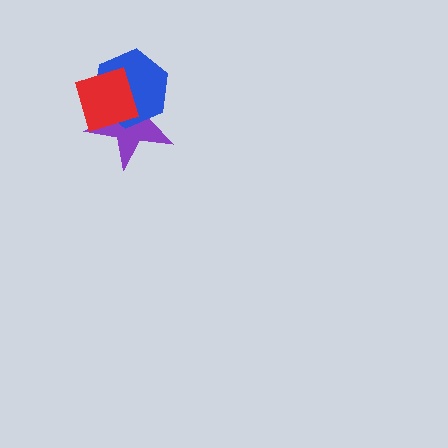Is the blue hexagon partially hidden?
Yes, it is partially covered by another shape.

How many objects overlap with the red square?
2 objects overlap with the red square.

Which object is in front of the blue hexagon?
The red square is in front of the blue hexagon.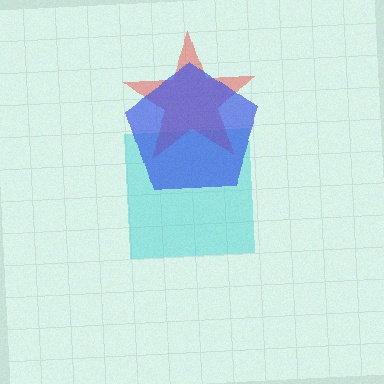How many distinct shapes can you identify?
There are 3 distinct shapes: a cyan square, a red star, a blue pentagon.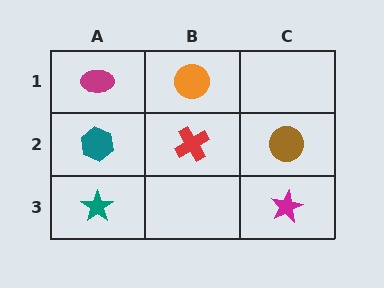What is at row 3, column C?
A magenta star.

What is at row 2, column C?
A brown circle.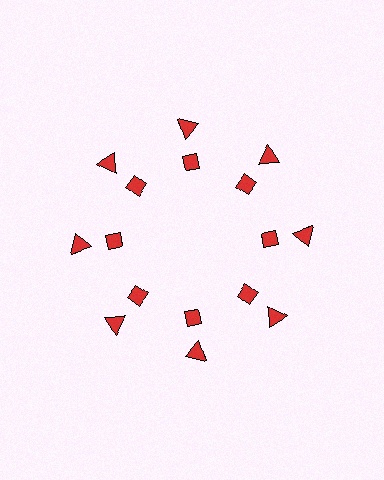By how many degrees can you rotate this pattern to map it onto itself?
The pattern maps onto itself every 45 degrees of rotation.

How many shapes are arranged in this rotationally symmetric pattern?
There are 16 shapes, arranged in 8 groups of 2.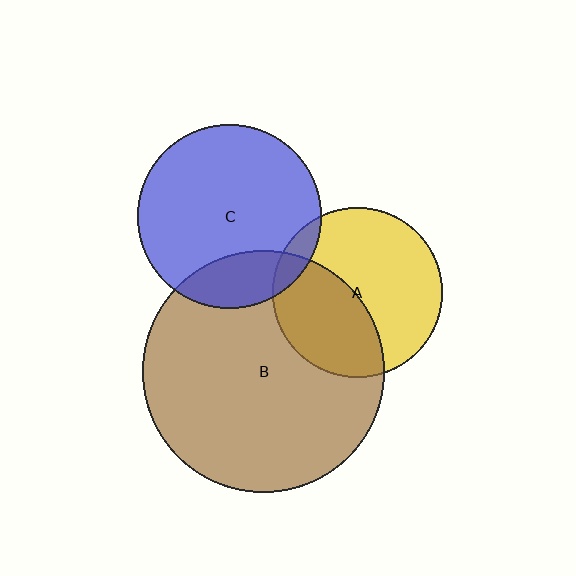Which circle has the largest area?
Circle B (brown).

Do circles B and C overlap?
Yes.